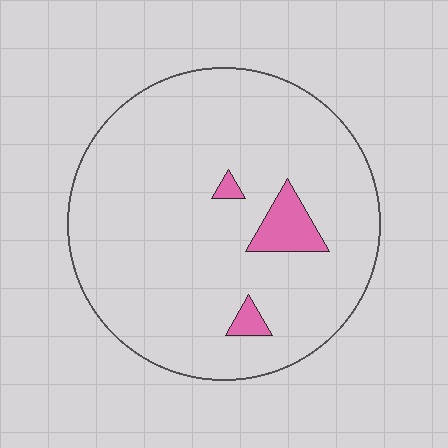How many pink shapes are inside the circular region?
3.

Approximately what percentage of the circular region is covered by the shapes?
Approximately 5%.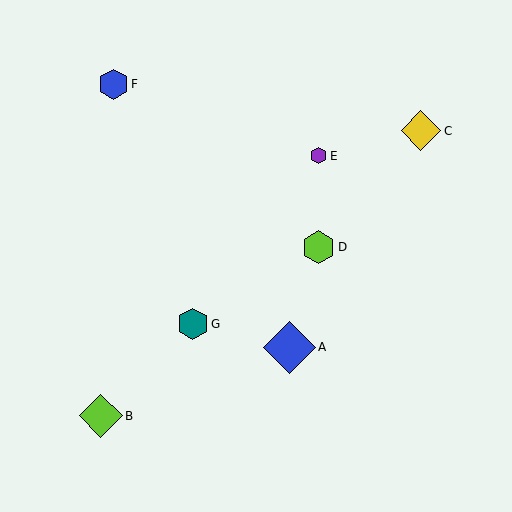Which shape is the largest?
The blue diamond (labeled A) is the largest.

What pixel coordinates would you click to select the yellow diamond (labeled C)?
Click at (421, 131) to select the yellow diamond C.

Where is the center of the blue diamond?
The center of the blue diamond is at (289, 347).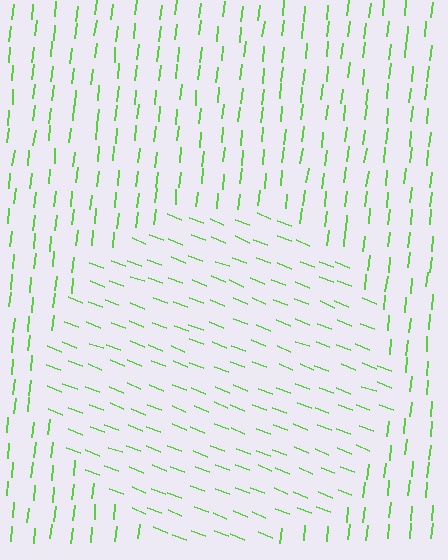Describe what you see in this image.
The image is filled with small lime line segments. A circle region in the image has lines oriented differently from the surrounding lines, creating a visible texture boundary.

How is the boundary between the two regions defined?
The boundary is defined purely by a change in line orientation (approximately 74 degrees difference). All lines are the same color and thickness.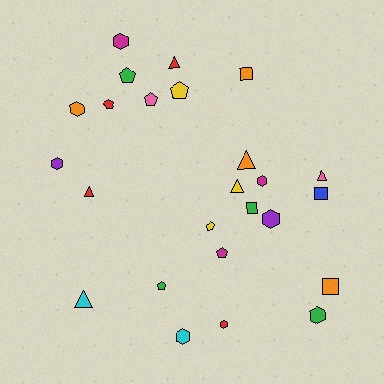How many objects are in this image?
There are 25 objects.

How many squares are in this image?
There are 4 squares.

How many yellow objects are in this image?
There are 3 yellow objects.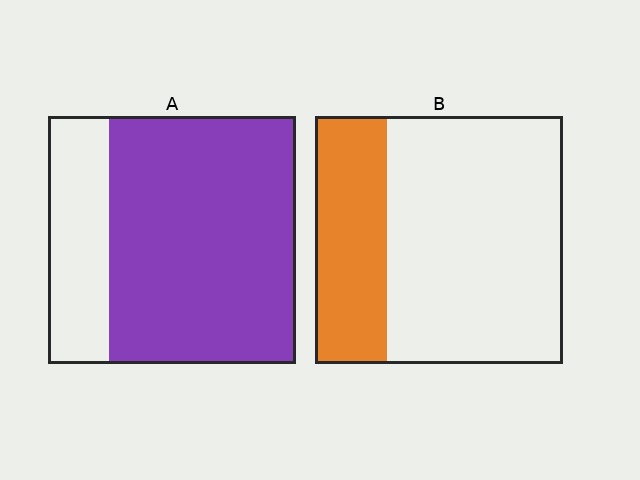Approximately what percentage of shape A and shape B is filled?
A is approximately 75% and B is approximately 30%.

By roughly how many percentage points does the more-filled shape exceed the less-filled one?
By roughly 45 percentage points (A over B).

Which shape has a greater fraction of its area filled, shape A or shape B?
Shape A.